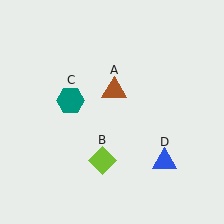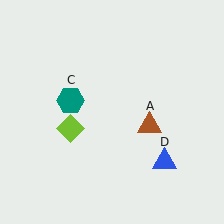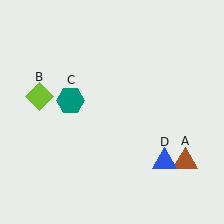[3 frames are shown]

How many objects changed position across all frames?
2 objects changed position: brown triangle (object A), lime diamond (object B).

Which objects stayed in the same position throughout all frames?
Teal hexagon (object C) and blue triangle (object D) remained stationary.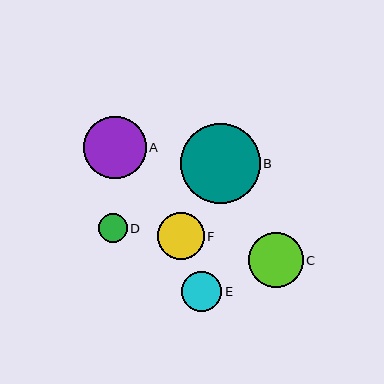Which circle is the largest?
Circle B is the largest with a size of approximately 80 pixels.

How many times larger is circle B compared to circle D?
Circle B is approximately 2.8 times the size of circle D.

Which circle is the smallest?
Circle D is the smallest with a size of approximately 29 pixels.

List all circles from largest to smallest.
From largest to smallest: B, A, C, F, E, D.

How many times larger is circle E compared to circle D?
Circle E is approximately 1.4 times the size of circle D.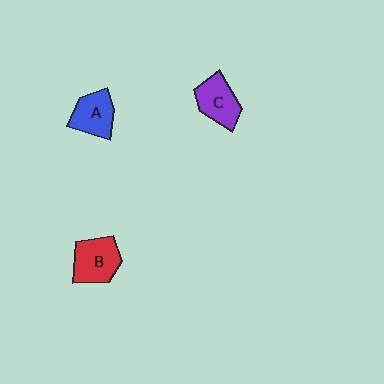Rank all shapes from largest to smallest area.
From largest to smallest: B (red), C (purple), A (blue).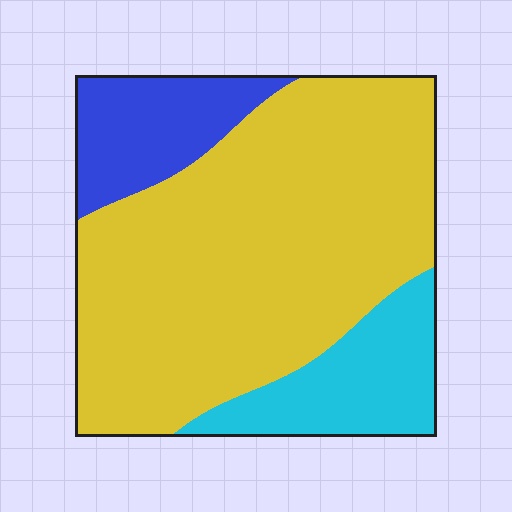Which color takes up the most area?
Yellow, at roughly 70%.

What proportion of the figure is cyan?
Cyan takes up less than a quarter of the figure.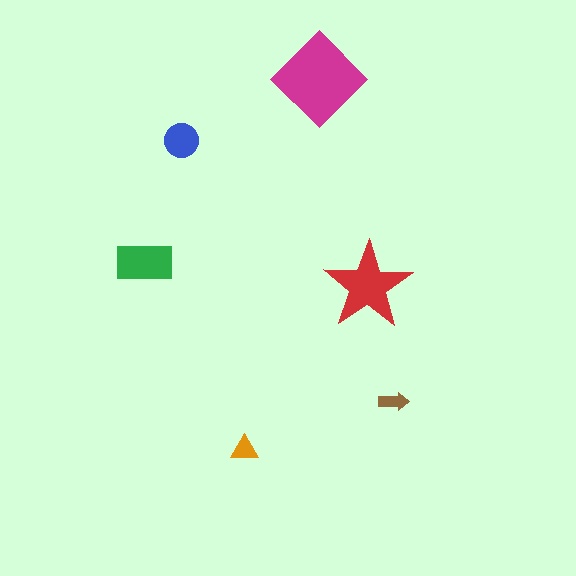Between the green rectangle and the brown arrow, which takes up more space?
The green rectangle.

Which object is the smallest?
The brown arrow.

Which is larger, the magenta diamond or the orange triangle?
The magenta diamond.